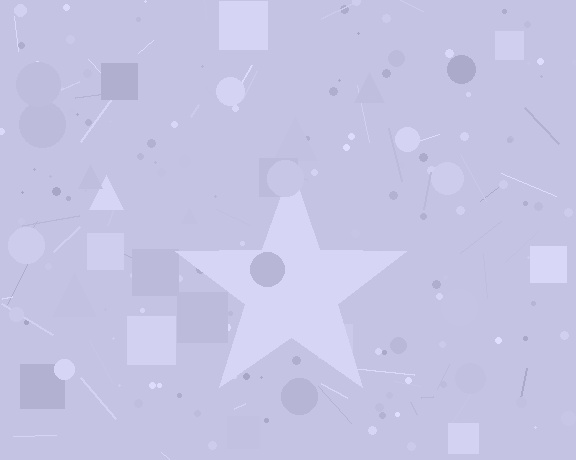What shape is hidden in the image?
A star is hidden in the image.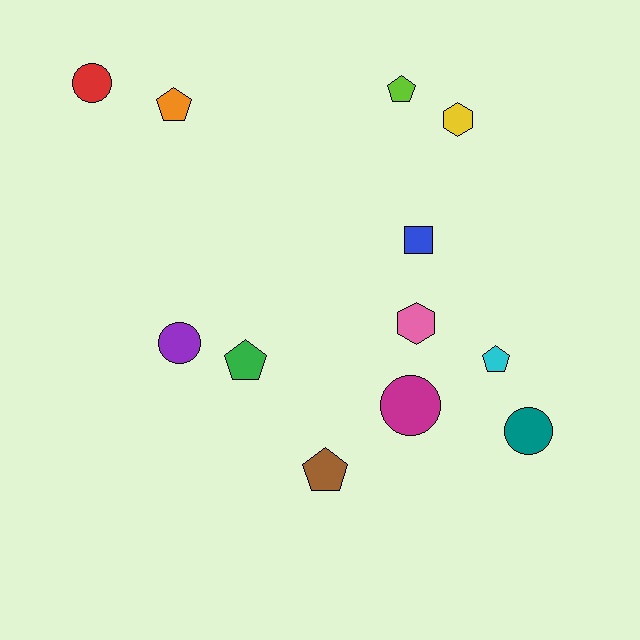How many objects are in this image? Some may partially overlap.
There are 12 objects.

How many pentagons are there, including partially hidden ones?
There are 5 pentagons.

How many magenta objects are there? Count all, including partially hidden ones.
There is 1 magenta object.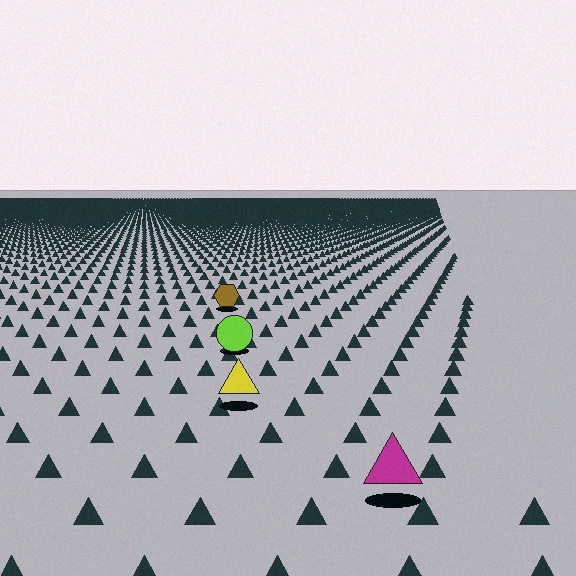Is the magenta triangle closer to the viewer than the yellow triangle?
Yes. The magenta triangle is closer — you can tell from the texture gradient: the ground texture is coarser near it.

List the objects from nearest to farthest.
From nearest to farthest: the magenta triangle, the yellow triangle, the lime circle, the brown hexagon.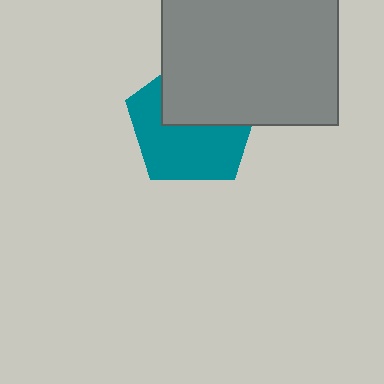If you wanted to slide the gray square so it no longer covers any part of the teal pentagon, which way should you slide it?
Slide it up — that is the most direct way to separate the two shapes.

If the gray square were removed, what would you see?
You would see the complete teal pentagon.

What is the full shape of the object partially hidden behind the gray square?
The partially hidden object is a teal pentagon.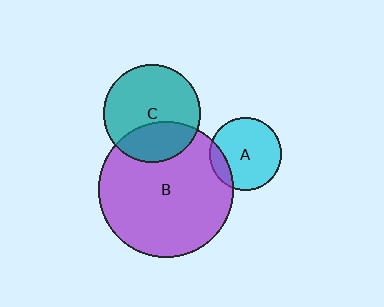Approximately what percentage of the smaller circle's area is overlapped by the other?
Approximately 30%.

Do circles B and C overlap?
Yes.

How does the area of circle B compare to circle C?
Approximately 1.9 times.